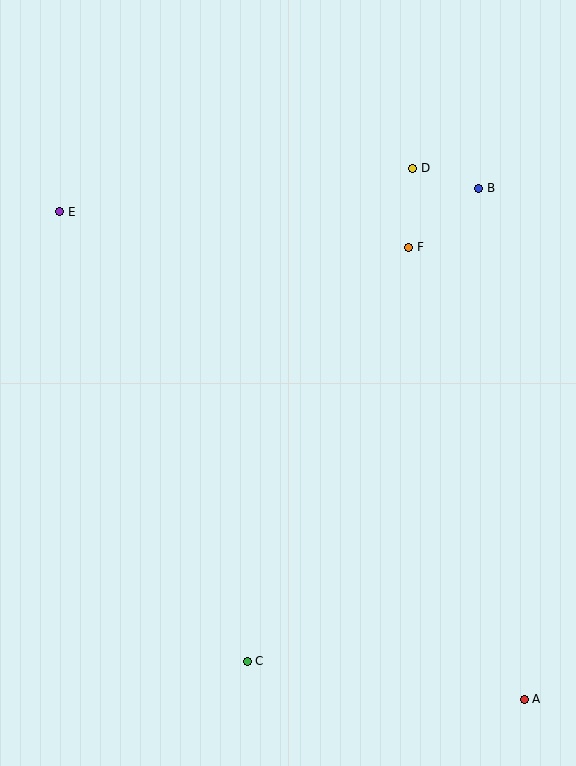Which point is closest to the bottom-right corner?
Point A is closest to the bottom-right corner.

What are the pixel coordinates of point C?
Point C is at (247, 661).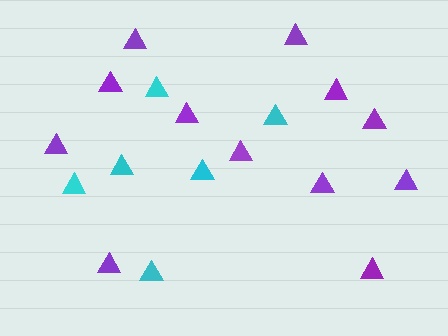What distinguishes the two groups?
There are 2 groups: one group of cyan triangles (6) and one group of purple triangles (12).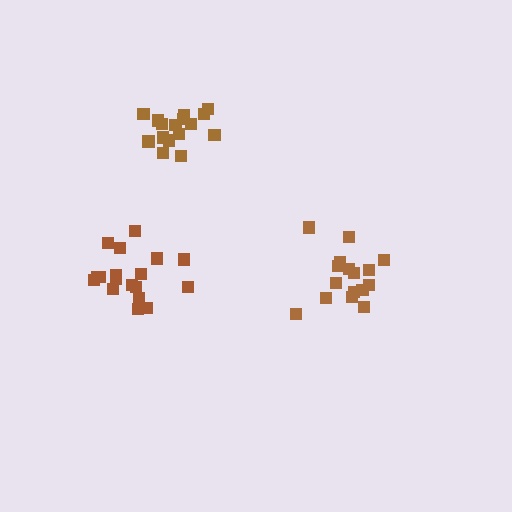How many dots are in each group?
Group 1: 16 dots, Group 2: 16 dots, Group 3: 18 dots (50 total).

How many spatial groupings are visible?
There are 3 spatial groupings.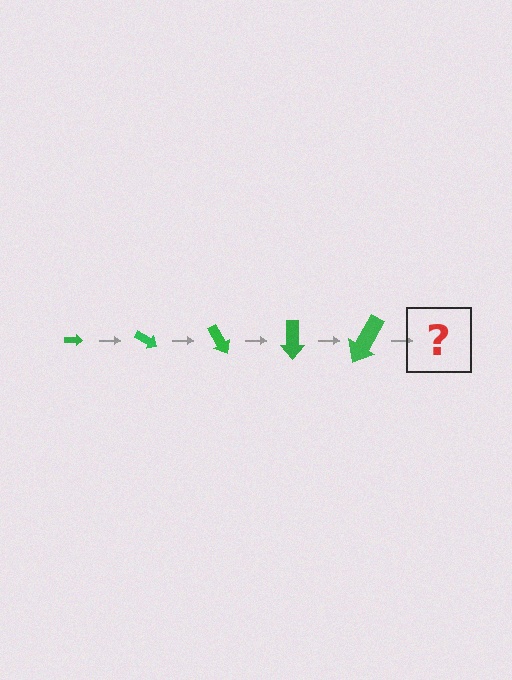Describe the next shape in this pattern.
It should be an arrow, larger than the previous one and rotated 150 degrees from the start.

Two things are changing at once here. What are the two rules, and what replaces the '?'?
The two rules are that the arrow grows larger each step and it rotates 30 degrees each step. The '?' should be an arrow, larger than the previous one and rotated 150 degrees from the start.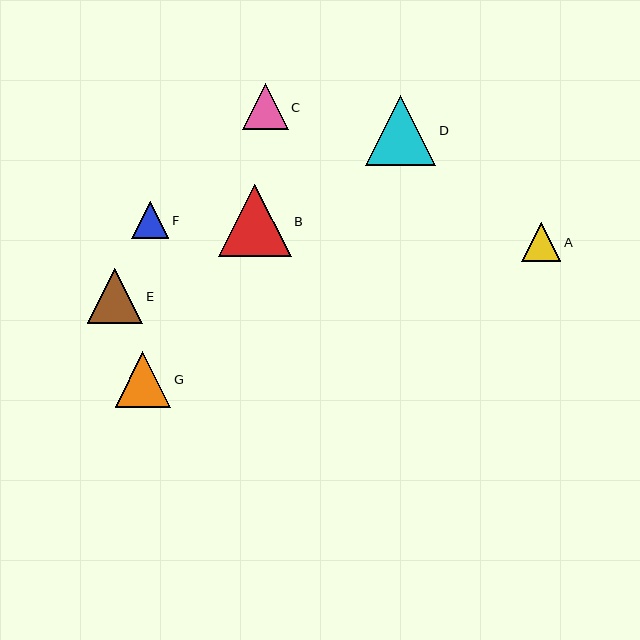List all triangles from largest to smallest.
From largest to smallest: B, D, G, E, C, A, F.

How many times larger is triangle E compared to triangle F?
Triangle E is approximately 1.5 times the size of triangle F.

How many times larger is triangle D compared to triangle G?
Triangle D is approximately 1.3 times the size of triangle G.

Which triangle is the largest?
Triangle B is the largest with a size of approximately 73 pixels.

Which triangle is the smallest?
Triangle F is the smallest with a size of approximately 37 pixels.